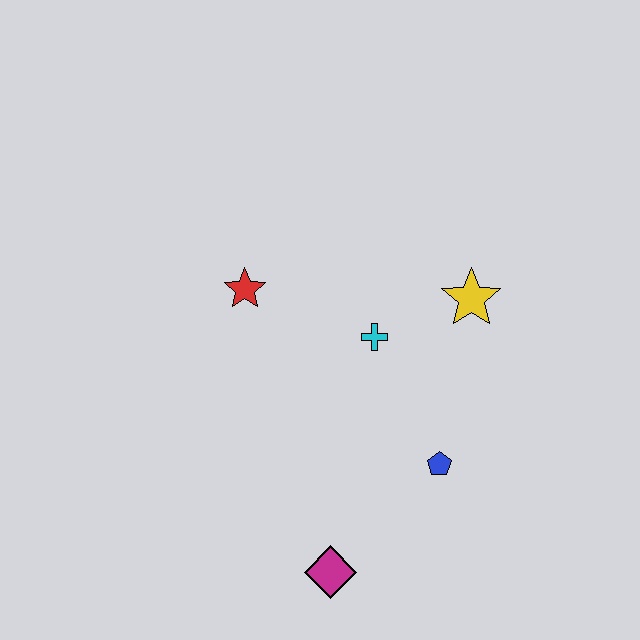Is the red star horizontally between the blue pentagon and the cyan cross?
No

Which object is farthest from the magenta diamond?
The yellow star is farthest from the magenta diamond.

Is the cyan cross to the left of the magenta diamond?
No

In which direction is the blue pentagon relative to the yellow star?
The blue pentagon is below the yellow star.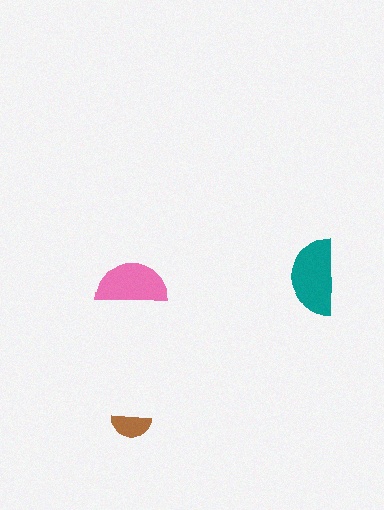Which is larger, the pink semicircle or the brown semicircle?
The pink one.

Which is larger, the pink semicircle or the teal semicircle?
The teal one.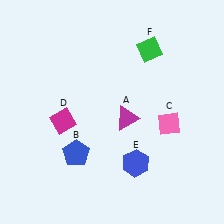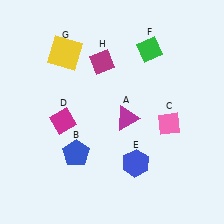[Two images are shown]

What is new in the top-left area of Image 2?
A magenta diamond (H) was added in the top-left area of Image 2.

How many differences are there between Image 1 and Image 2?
There are 2 differences between the two images.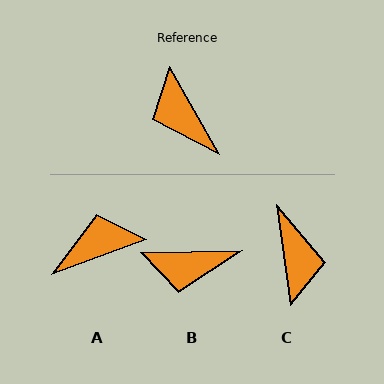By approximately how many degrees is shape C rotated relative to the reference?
Approximately 158 degrees counter-clockwise.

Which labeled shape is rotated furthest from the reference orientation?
C, about 158 degrees away.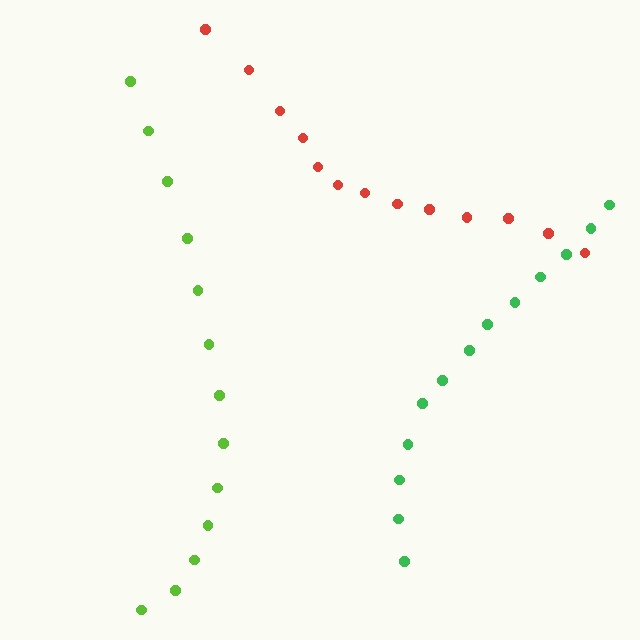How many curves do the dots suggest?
There are 3 distinct paths.